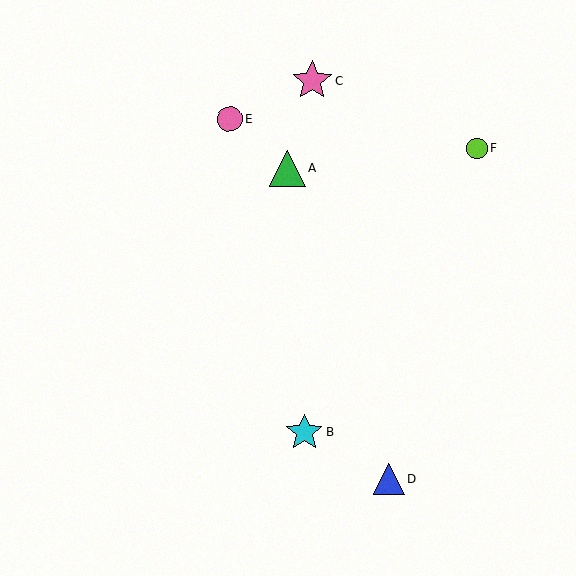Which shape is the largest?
The pink star (labeled C) is the largest.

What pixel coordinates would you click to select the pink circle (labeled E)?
Click at (230, 119) to select the pink circle E.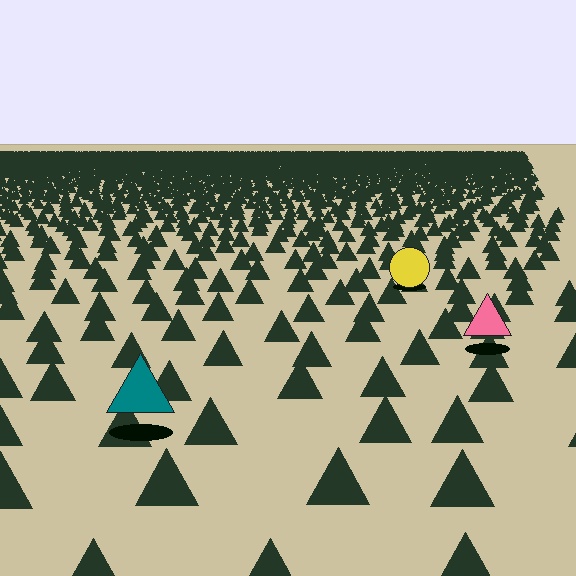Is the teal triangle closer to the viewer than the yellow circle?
Yes. The teal triangle is closer — you can tell from the texture gradient: the ground texture is coarser near it.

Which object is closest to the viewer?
The teal triangle is closest. The texture marks near it are larger and more spread out.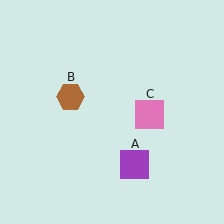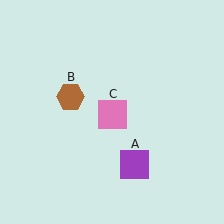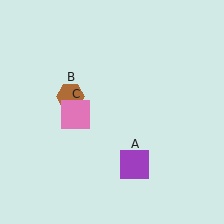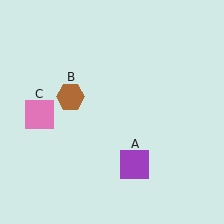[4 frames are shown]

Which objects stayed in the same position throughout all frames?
Purple square (object A) and brown hexagon (object B) remained stationary.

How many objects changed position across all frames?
1 object changed position: pink square (object C).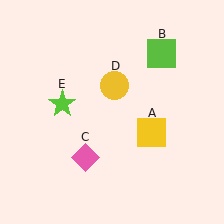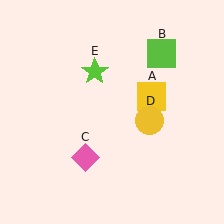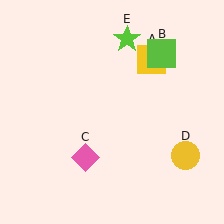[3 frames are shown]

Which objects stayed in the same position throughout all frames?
Lime square (object B) and pink diamond (object C) remained stationary.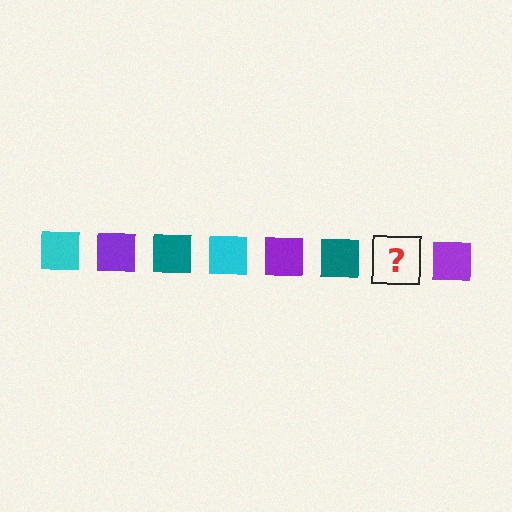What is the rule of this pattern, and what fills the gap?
The rule is that the pattern cycles through cyan, purple, teal squares. The gap should be filled with a cyan square.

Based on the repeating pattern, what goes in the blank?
The blank should be a cyan square.